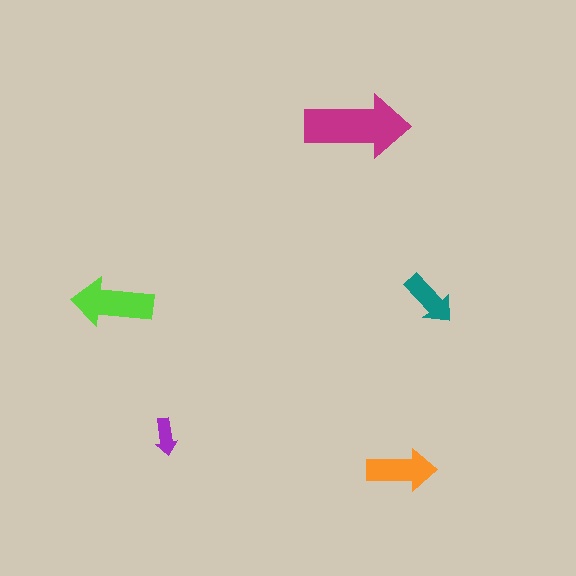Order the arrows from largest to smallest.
the magenta one, the lime one, the orange one, the teal one, the purple one.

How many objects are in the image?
There are 5 objects in the image.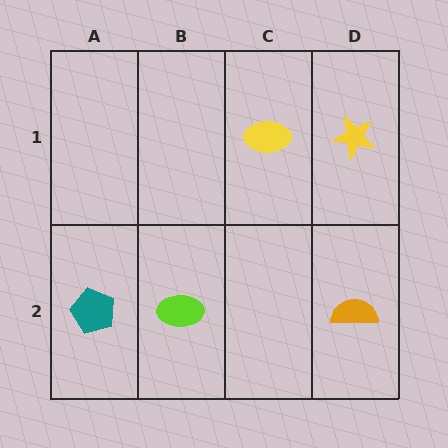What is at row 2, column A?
A teal pentagon.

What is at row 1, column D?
A yellow star.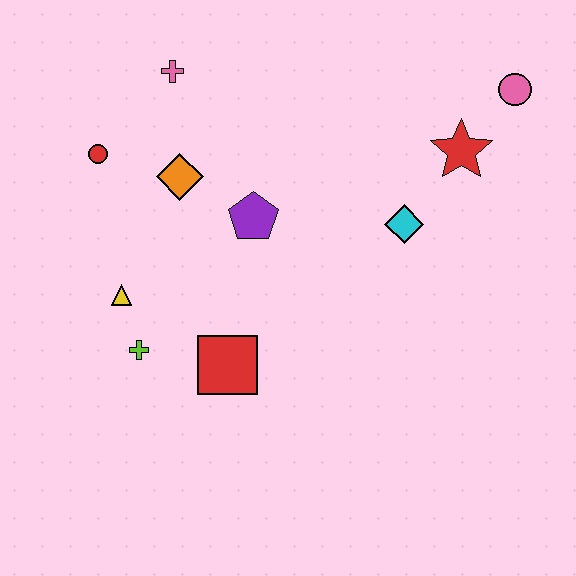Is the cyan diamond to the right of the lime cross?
Yes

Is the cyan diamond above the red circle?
No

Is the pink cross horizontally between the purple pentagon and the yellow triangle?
Yes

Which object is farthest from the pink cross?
The pink circle is farthest from the pink cross.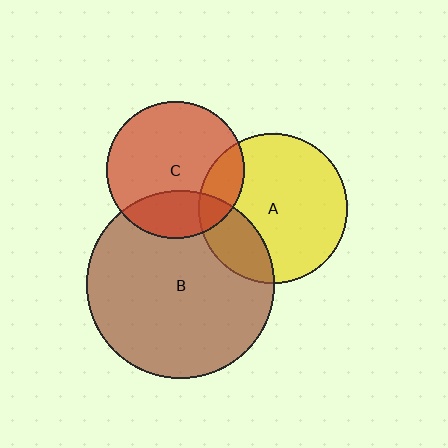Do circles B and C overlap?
Yes.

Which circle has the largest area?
Circle B (brown).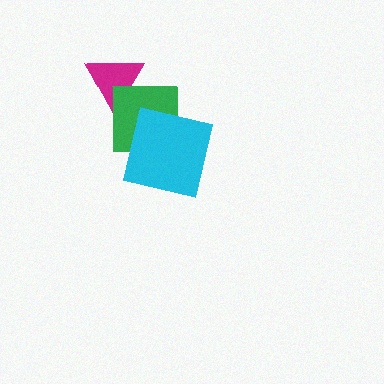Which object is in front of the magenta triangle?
The green square is in front of the magenta triangle.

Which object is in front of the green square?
The cyan square is in front of the green square.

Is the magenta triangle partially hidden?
Yes, it is partially covered by another shape.